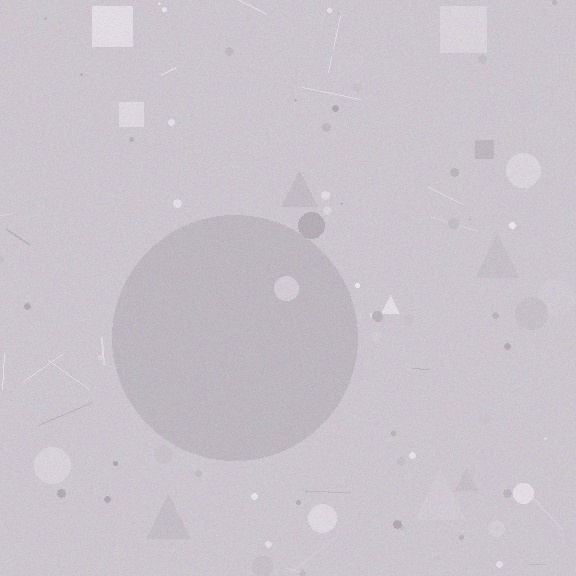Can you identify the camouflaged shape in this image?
The camouflaged shape is a circle.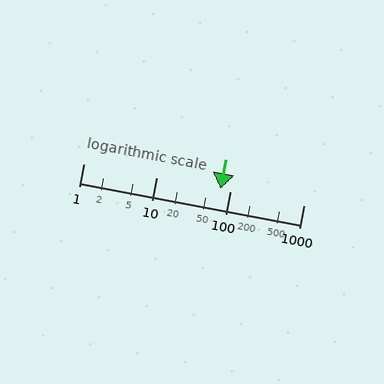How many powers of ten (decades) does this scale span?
The scale spans 3 decades, from 1 to 1000.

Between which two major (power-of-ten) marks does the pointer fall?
The pointer is between 10 and 100.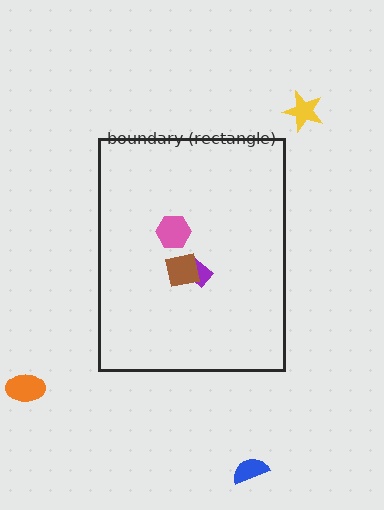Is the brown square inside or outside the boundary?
Inside.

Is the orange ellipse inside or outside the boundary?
Outside.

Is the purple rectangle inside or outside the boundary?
Inside.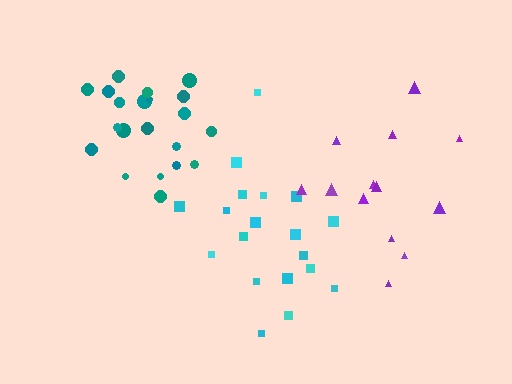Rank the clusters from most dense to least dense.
teal, cyan, purple.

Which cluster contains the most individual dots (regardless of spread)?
Teal (21).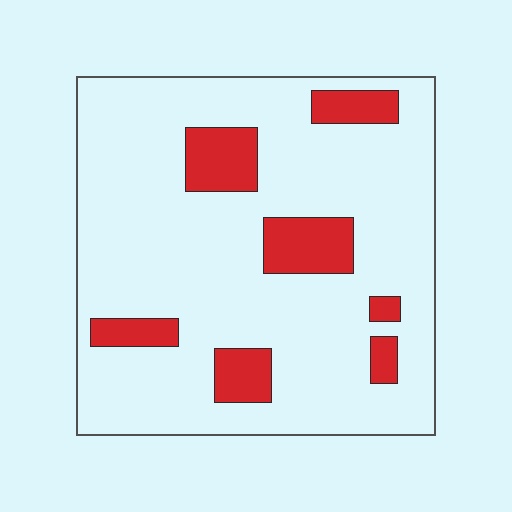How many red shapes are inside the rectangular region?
7.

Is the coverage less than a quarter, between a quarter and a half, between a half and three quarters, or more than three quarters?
Less than a quarter.